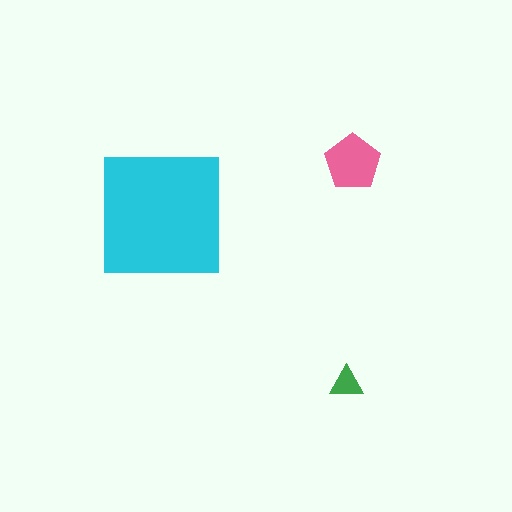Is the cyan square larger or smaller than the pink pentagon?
Larger.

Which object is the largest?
The cyan square.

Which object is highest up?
The pink pentagon is topmost.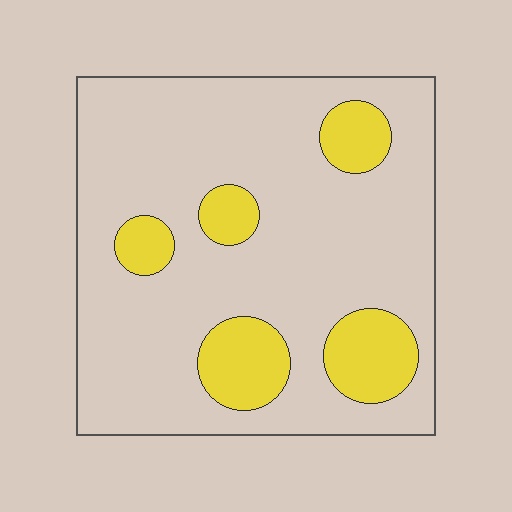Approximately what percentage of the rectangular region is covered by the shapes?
Approximately 20%.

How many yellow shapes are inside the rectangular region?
5.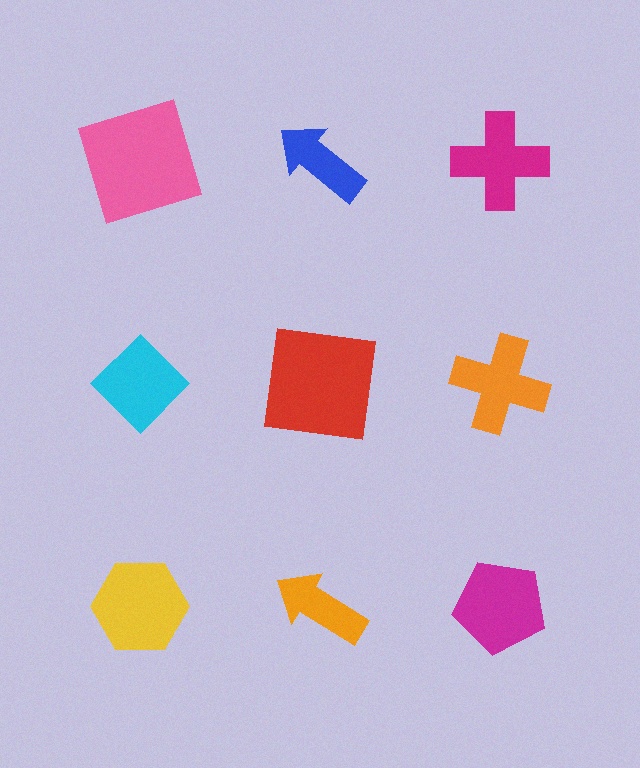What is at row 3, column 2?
An orange arrow.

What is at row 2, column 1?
A cyan diamond.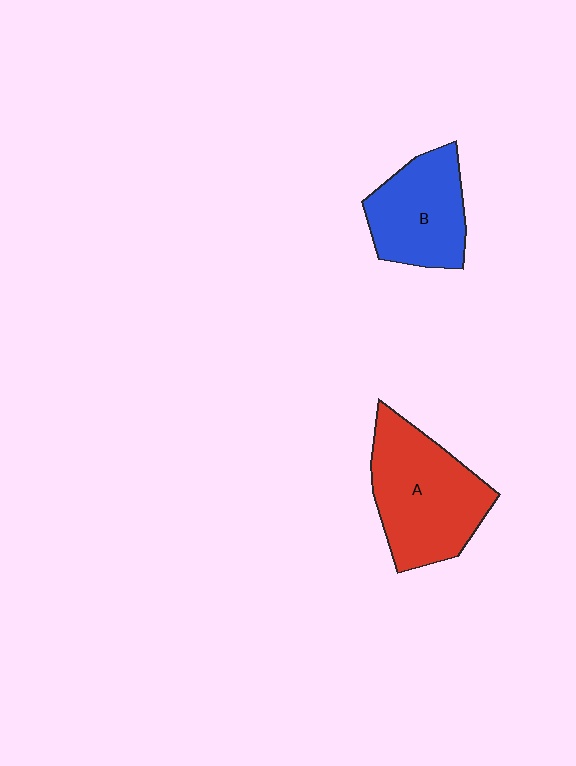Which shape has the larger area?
Shape A (red).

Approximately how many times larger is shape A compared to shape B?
Approximately 1.4 times.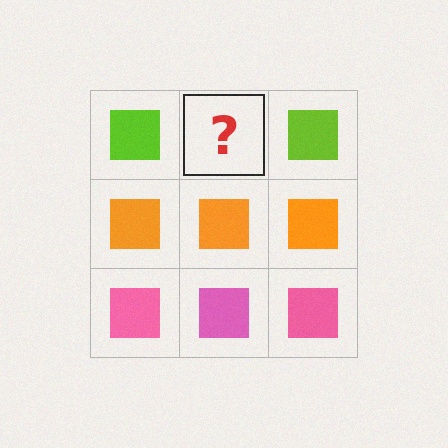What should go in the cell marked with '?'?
The missing cell should contain a lime square.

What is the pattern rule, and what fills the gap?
The rule is that each row has a consistent color. The gap should be filled with a lime square.